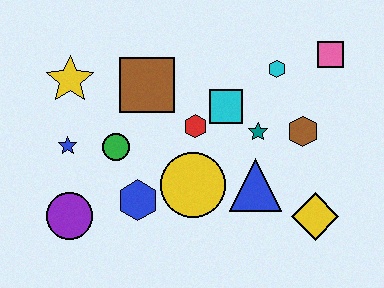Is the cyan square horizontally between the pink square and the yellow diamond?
No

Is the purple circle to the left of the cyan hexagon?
Yes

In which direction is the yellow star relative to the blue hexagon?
The yellow star is above the blue hexagon.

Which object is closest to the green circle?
The blue star is closest to the green circle.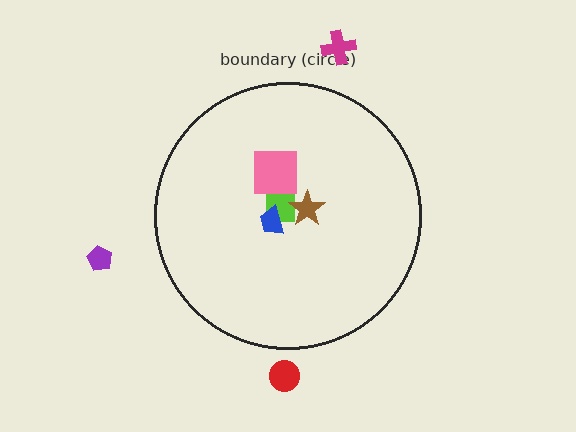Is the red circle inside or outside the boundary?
Outside.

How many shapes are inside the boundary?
4 inside, 3 outside.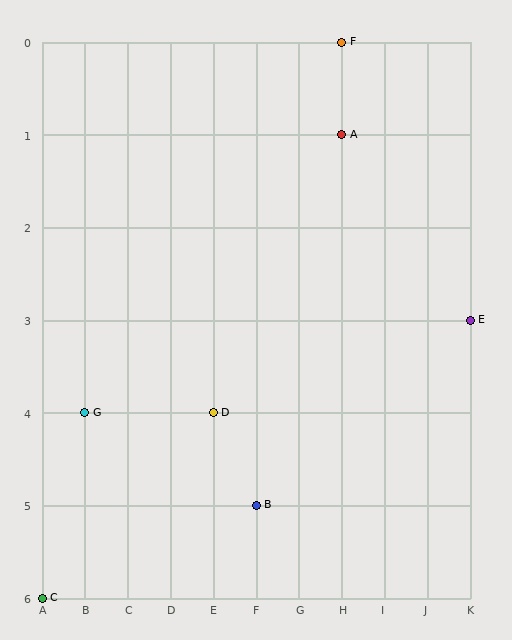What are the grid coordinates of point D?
Point D is at grid coordinates (E, 4).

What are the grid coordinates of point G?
Point G is at grid coordinates (B, 4).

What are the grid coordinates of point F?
Point F is at grid coordinates (H, 0).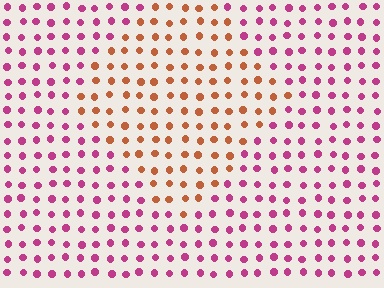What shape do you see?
I see a diamond.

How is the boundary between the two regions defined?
The boundary is defined purely by a slight shift in hue (about 54 degrees). Spacing, size, and orientation are identical on both sides.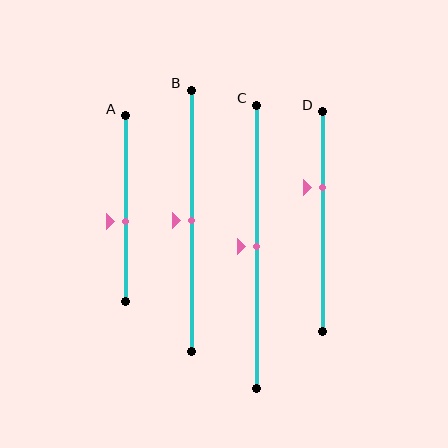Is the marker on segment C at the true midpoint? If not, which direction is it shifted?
Yes, the marker on segment C is at the true midpoint.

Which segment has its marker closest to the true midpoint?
Segment B has its marker closest to the true midpoint.